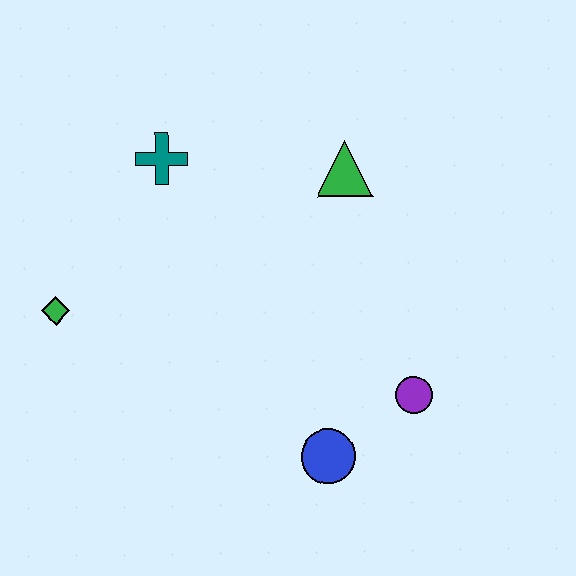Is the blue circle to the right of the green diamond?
Yes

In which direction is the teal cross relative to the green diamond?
The teal cross is above the green diamond.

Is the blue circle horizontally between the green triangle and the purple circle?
No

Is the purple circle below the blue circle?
No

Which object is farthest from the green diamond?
The purple circle is farthest from the green diamond.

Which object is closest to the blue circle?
The purple circle is closest to the blue circle.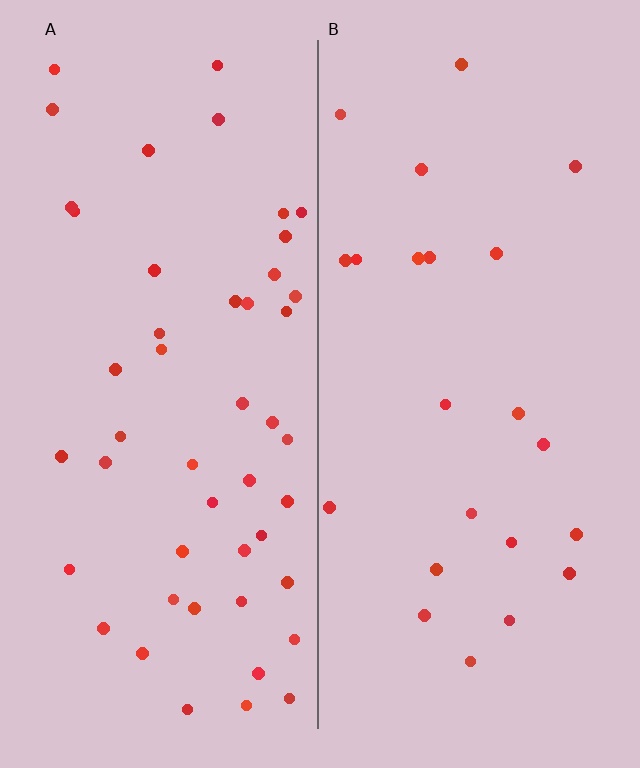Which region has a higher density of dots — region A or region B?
A (the left).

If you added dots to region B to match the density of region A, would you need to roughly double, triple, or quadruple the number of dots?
Approximately double.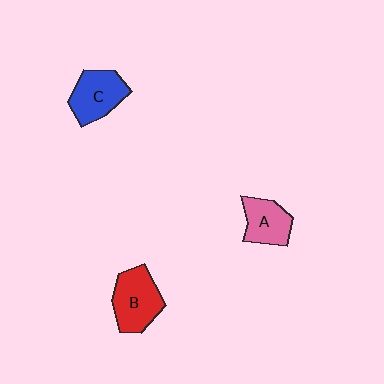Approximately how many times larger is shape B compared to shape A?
Approximately 1.3 times.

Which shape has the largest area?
Shape B (red).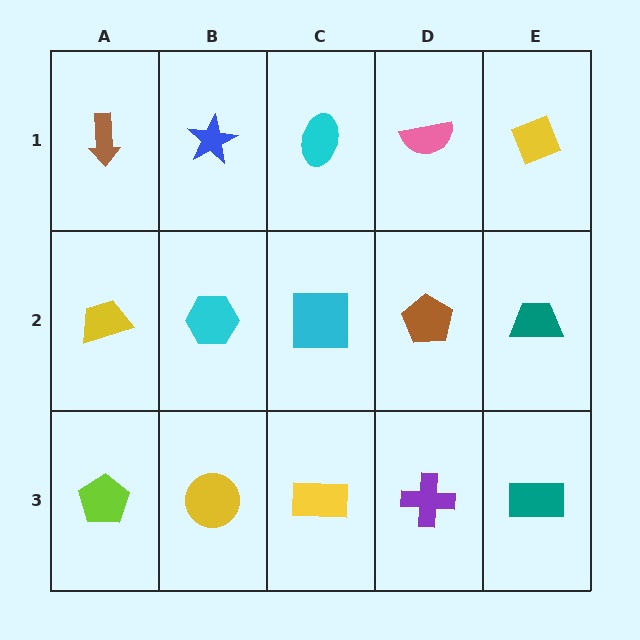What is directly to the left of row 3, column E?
A purple cross.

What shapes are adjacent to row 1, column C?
A cyan square (row 2, column C), a blue star (row 1, column B), a pink semicircle (row 1, column D).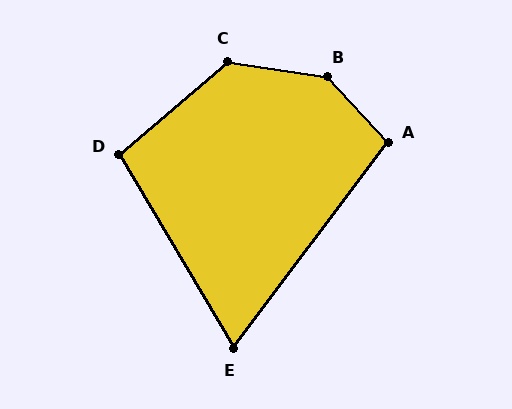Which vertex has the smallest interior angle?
E, at approximately 67 degrees.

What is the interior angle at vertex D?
Approximately 100 degrees (obtuse).